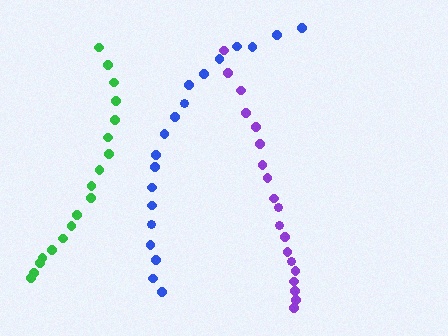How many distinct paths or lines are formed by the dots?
There are 3 distinct paths.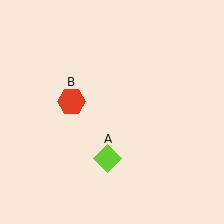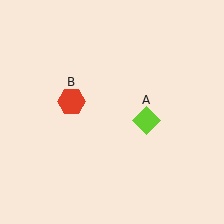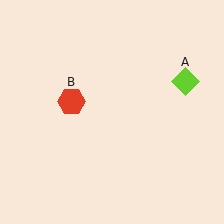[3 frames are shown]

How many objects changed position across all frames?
1 object changed position: lime diamond (object A).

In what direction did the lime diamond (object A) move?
The lime diamond (object A) moved up and to the right.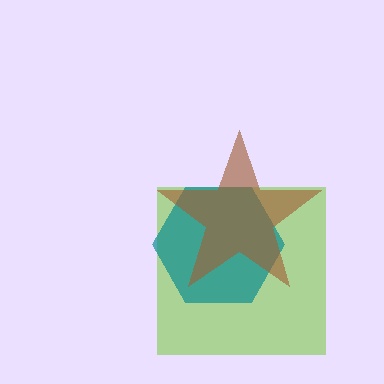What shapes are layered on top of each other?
The layered shapes are: a lime square, a teal hexagon, a brown star.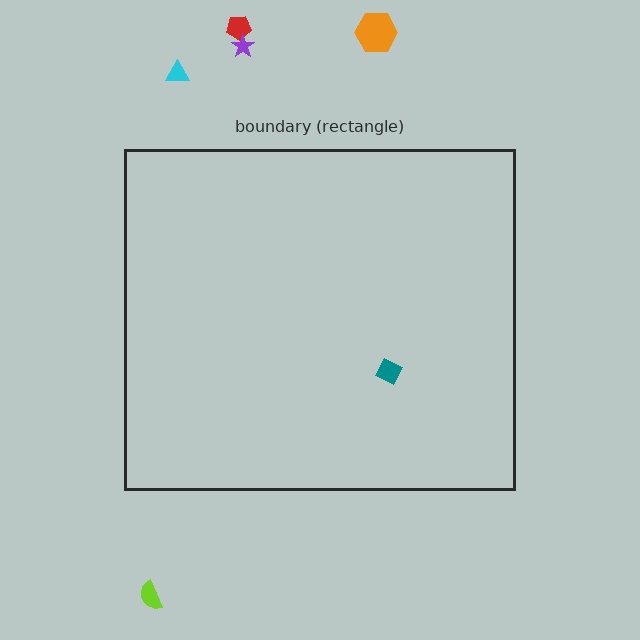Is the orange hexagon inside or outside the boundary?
Outside.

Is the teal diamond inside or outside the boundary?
Inside.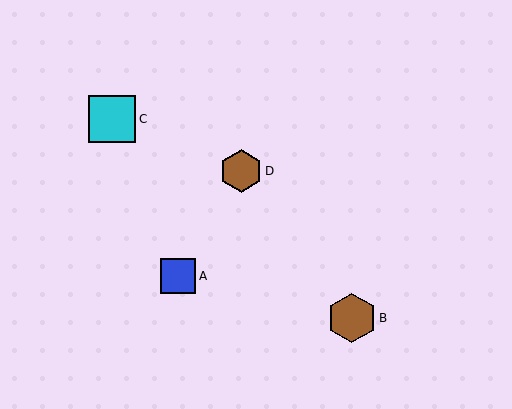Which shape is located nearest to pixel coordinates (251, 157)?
The brown hexagon (labeled D) at (241, 171) is nearest to that location.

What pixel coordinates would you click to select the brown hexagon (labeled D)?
Click at (241, 171) to select the brown hexagon D.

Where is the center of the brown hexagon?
The center of the brown hexagon is at (352, 318).